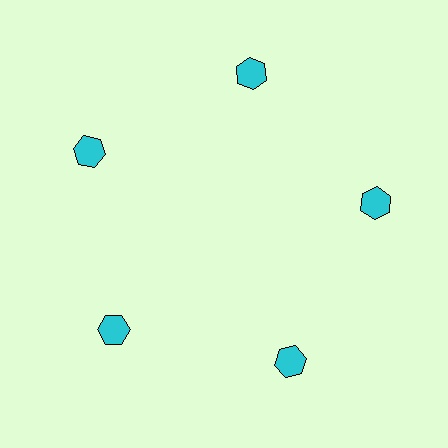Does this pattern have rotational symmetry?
Yes, this pattern has 5-fold rotational symmetry. It looks the same after rotating 72 degrees around the center.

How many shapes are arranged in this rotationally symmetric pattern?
There are 5 shapes, arranged in 5 groups of 1.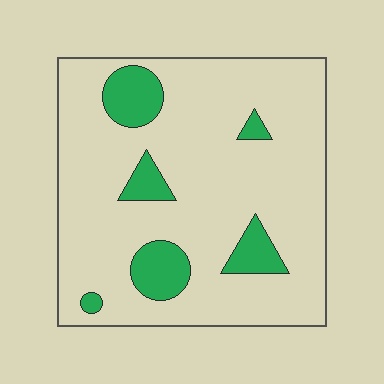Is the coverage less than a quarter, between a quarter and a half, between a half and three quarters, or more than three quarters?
Less than a quarter.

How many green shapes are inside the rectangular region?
6.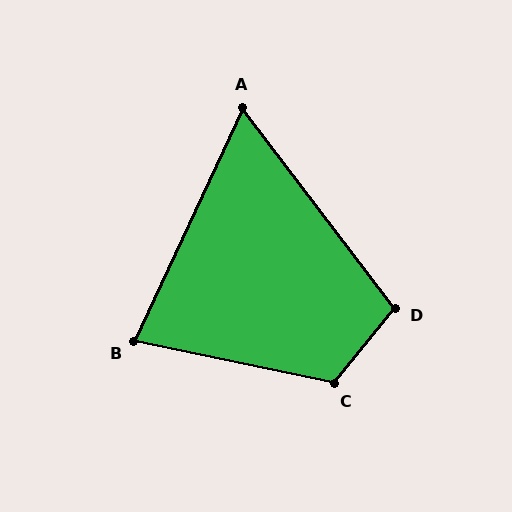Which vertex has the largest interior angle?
C, at approximately 118 degrees.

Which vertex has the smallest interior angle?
A, at approximately 62 degrees.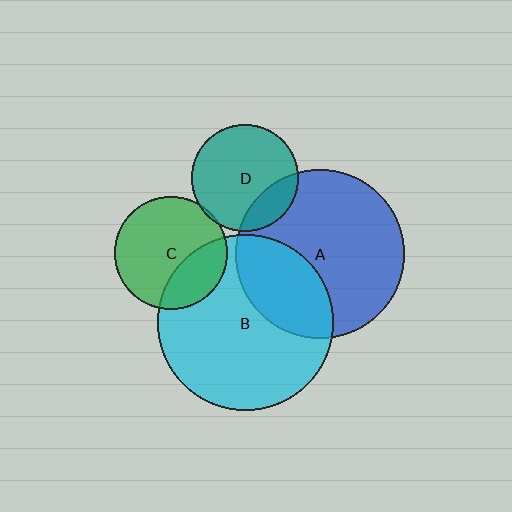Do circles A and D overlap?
Yes.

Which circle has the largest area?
Circle B (cyan).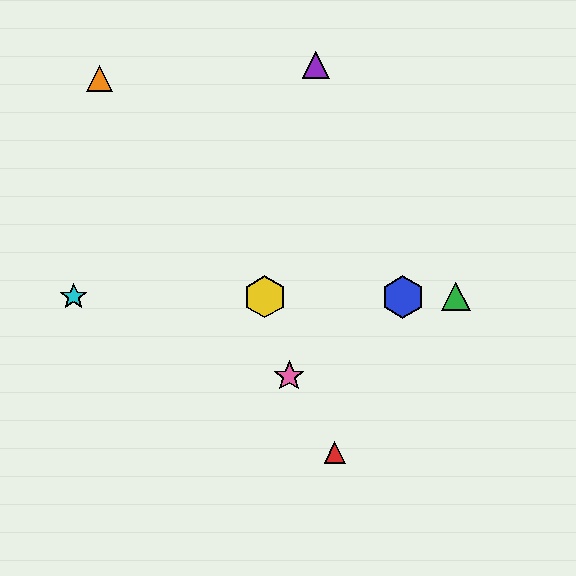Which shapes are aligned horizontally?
The blue hexagon, the green triangle, the yellow hexagon, the cyan star are aligned horizontally.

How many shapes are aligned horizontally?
4 shapes (the blue hexagon, the green triangle, the yellow hexagon, the cyan star) are aligned horizontally.